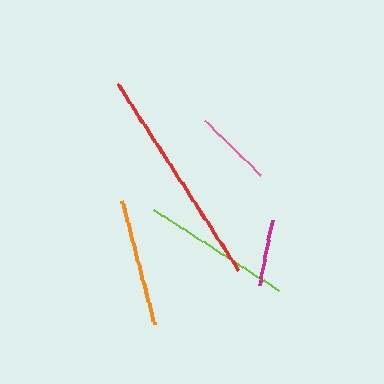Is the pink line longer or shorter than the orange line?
The orange line is longer than the pink line.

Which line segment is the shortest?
The magenta line is the shortest at approximately 66 pixels.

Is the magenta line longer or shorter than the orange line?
The orange line is longer than the magenta line.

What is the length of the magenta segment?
The magenta segment is approximately 66 pixels long.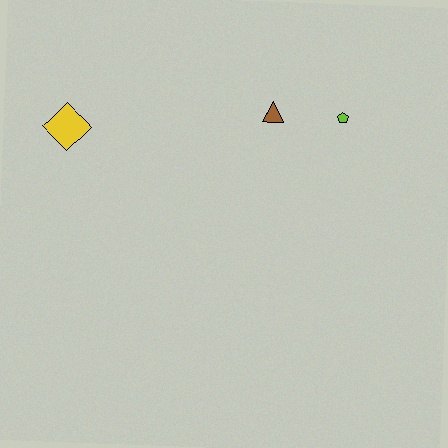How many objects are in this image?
There are 3 objects.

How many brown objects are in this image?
There is 1 brown object.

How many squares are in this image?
There are no squares.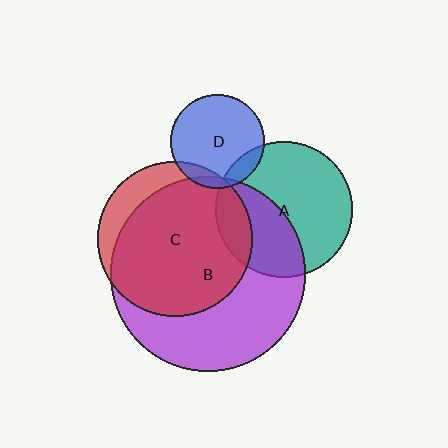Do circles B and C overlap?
Yes.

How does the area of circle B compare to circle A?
Approximately 2.1 times.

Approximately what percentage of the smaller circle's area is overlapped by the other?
Approximately 80%.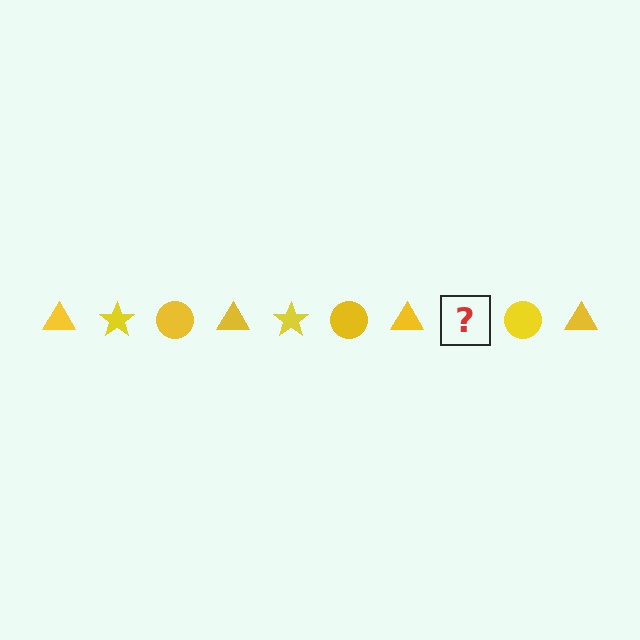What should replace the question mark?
The question mark should be replaced with a yellow star.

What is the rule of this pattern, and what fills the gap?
The rule is that the pattern cycles through triangle, star, circle shapes in yellow. The gap should be filled with a yellow star.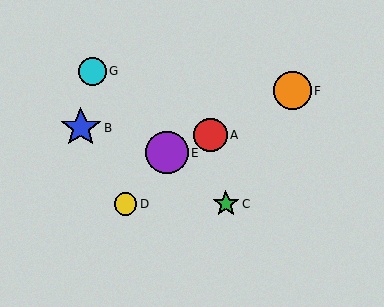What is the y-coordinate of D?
Object D is at y≈204.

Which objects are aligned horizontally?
Objects C, D are aligned horizontally.